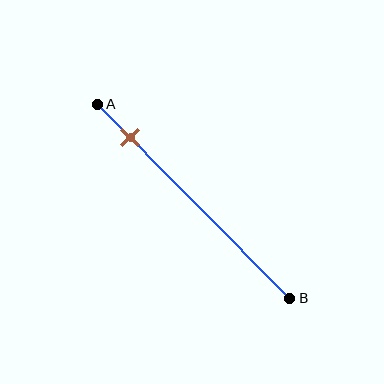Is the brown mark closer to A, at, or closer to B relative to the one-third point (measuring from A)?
The brown mark is closer to point A than the one-third point of segment AB.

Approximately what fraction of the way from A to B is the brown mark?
The brown mark is approximately 15% of the way from A to B.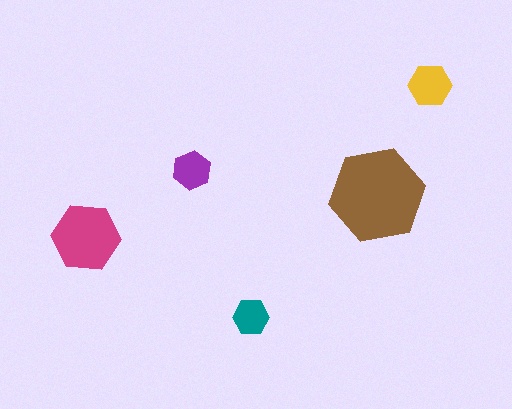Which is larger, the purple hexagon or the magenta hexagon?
The magenta one.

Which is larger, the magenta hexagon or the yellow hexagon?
The magenta one.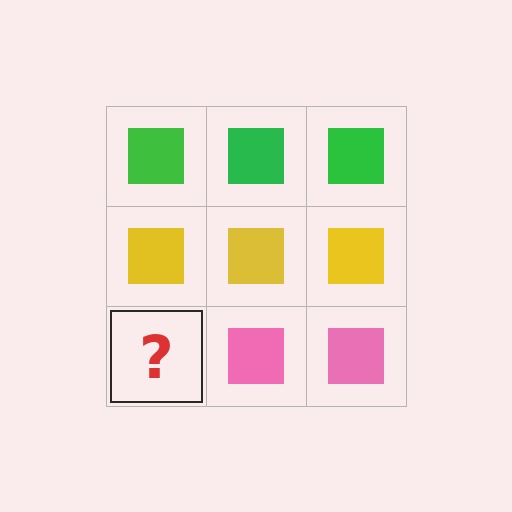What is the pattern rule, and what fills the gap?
The rule is that each row has a consistent color. The gap should be filled with a pink square.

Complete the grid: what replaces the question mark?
The question mark should be replaced with a pink square.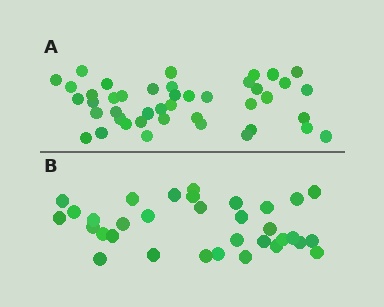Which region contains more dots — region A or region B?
Region A (the top region) has more dots.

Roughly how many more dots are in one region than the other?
Region A has roughly 10 or so more dots than region B.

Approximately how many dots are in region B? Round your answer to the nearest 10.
About 30 dots. (The exact count is 33, which rounds to 30.)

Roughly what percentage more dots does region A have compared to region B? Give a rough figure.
About 30% more.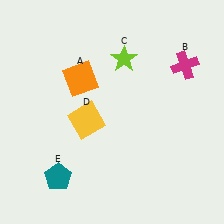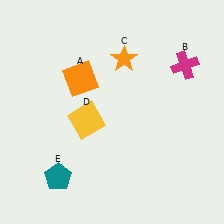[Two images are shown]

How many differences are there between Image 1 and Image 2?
There is 1 difference between the two images.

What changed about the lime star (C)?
In Image 1, C is lime. In Image 2, it changed to orange.